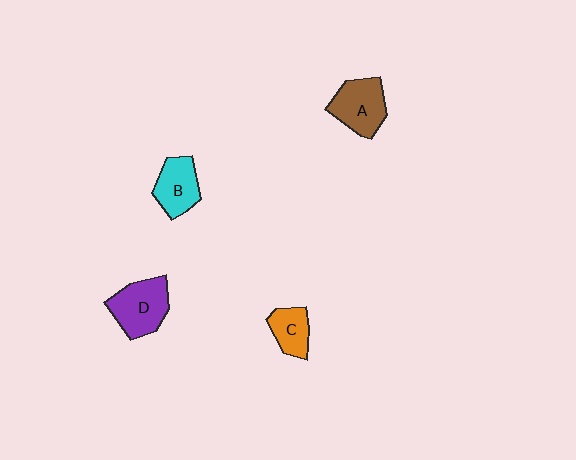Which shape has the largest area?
Shape D (purple).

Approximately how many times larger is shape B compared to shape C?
Approximately 1.3 times.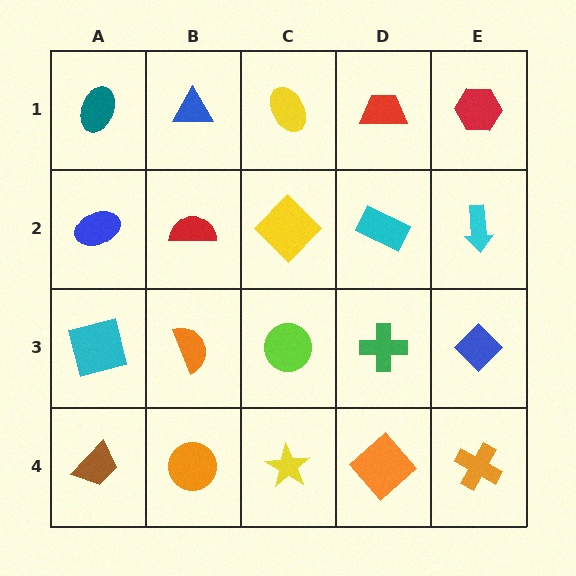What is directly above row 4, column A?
A cyan square.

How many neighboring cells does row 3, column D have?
4.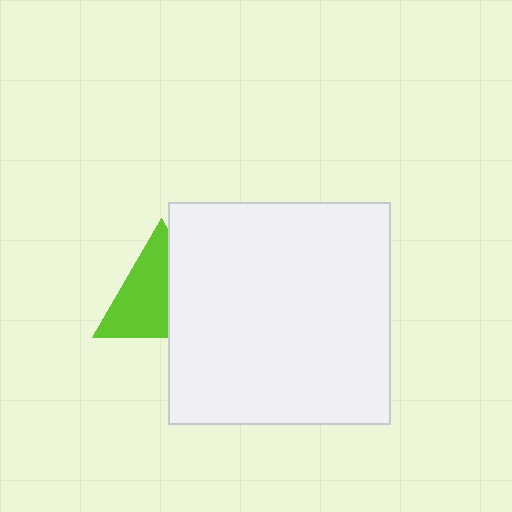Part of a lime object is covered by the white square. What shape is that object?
It is a triangle.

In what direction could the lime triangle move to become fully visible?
The lime triangle could move left. That would shift it out from behind the white square entirely.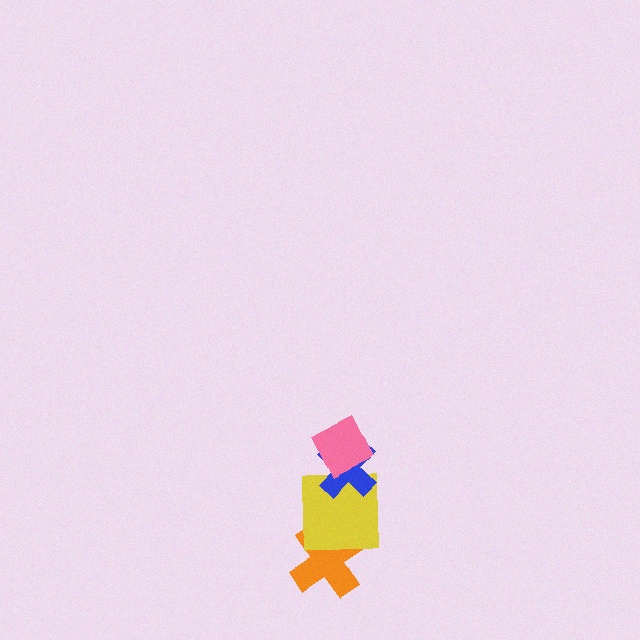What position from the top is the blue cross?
The blue cross is 2nd from the top.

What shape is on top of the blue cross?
The pink diamond is on top of the blue cross.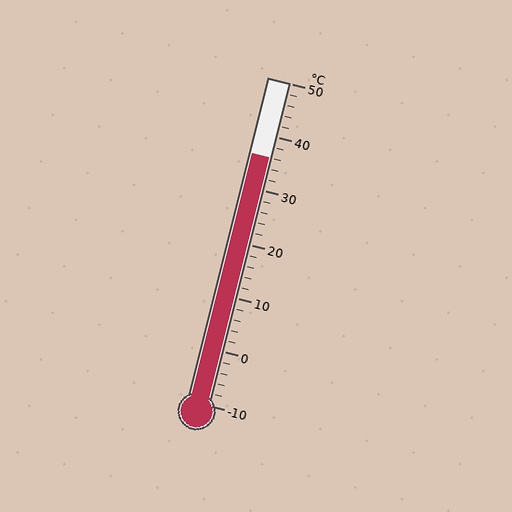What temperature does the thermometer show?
The thermometer shows approximately 36°C.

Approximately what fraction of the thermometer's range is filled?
The thermometer is filled to approximately 75% of its range.